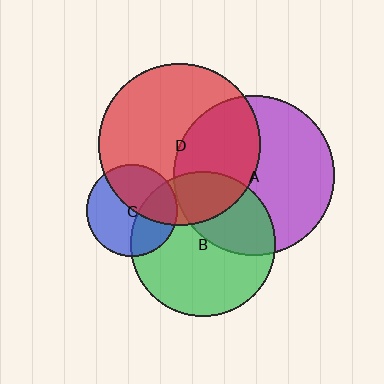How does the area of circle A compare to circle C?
Approximately 3.1 times.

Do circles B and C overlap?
Yes.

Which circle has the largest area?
Circle D (red).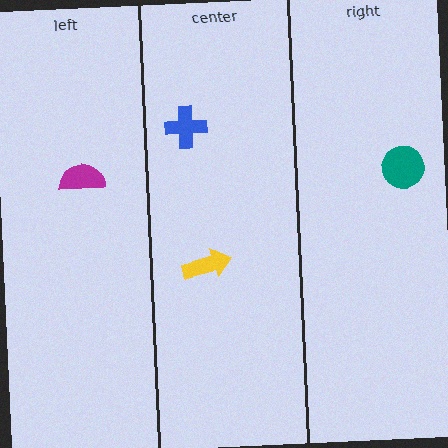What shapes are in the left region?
The magenta semicircle.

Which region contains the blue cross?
The center region.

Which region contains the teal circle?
The right region.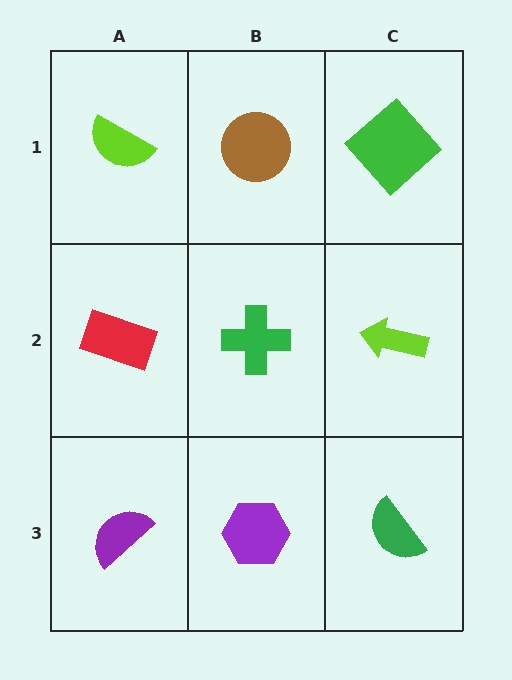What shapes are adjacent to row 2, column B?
A brown circle (row 1, column B), a purple hexagon (row 3, column B), a red rectangle (row 2, column A), a lime arrow (row 2, column C).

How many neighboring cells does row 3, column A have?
2.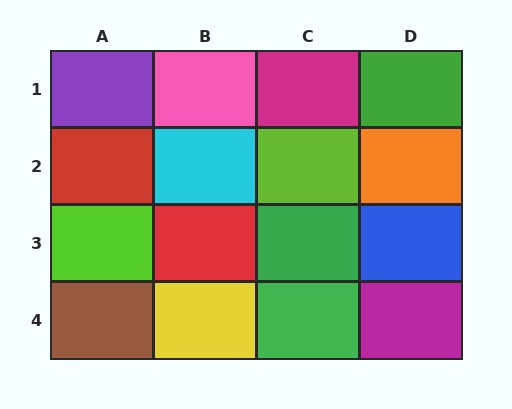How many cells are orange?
1 cell is orange.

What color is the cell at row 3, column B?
Red.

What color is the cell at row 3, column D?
Blue.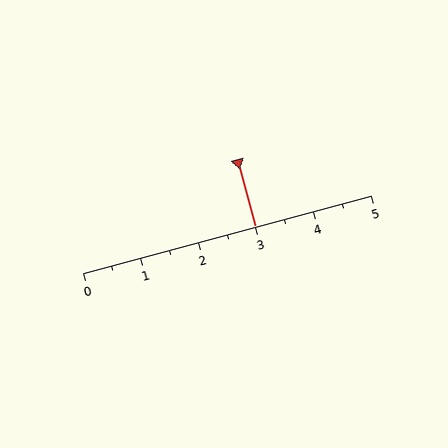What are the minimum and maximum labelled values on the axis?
The axis runs from 0 to 5.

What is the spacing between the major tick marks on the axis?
The major ticks are spaced 1 apart.